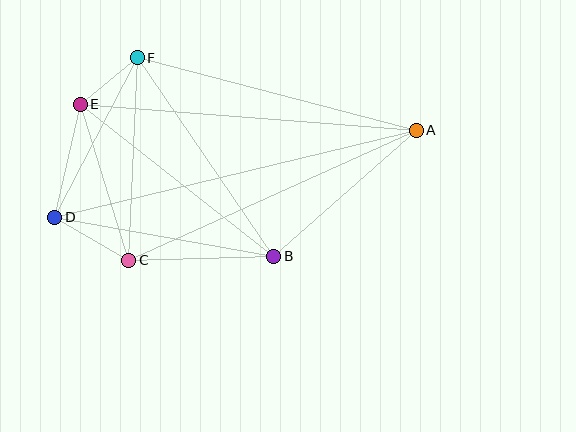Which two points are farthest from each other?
Points A and D are farthest from each other.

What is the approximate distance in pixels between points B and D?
The distance between B and D is approximately 223 pixels.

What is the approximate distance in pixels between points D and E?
The distance between D and E is approximately 116 pixels.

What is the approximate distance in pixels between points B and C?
The distance between B and C is approximately 145 pixels.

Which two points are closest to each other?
Points E and F are closest to each other.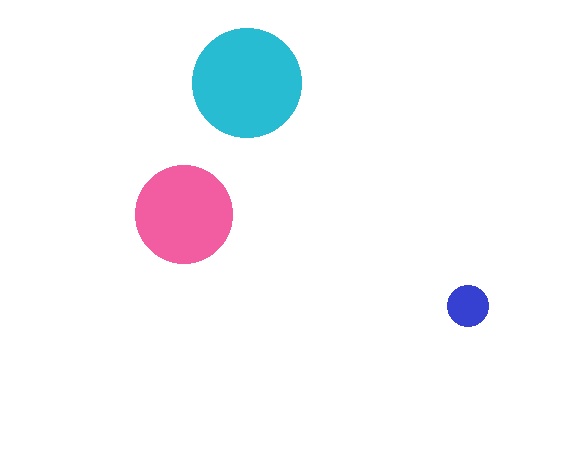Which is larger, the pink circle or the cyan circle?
The cyan one.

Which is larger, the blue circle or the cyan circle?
The cyan one.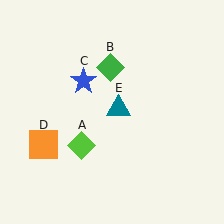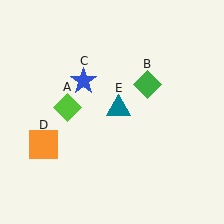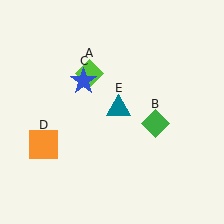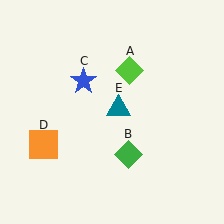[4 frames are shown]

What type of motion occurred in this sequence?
The lime diamond (object A), green diamond (object B) rotated clockwise around the center of the scene.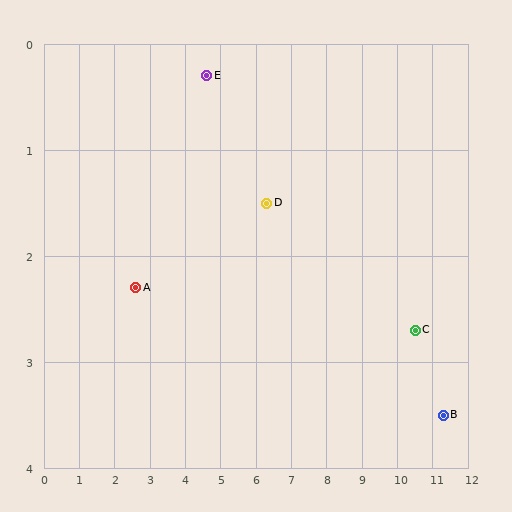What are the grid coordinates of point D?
Point D is at approximately (6.3, 1.5).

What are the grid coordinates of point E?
Point E is at approximately (4.6, 0.3).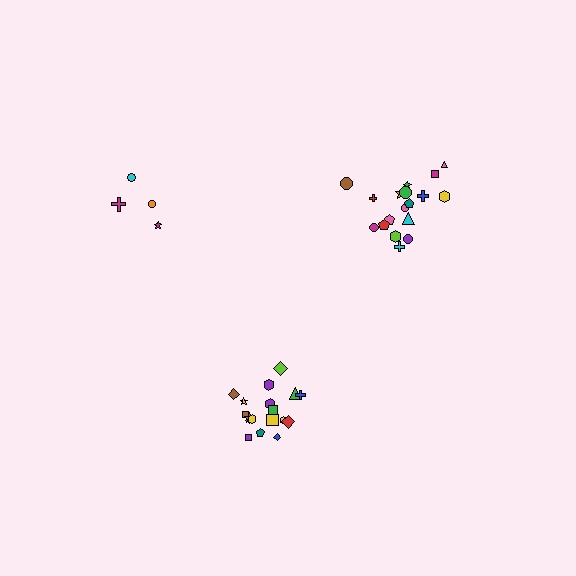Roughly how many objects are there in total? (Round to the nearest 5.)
Roughly 40 objects in total.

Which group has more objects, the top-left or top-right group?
The top-right group.